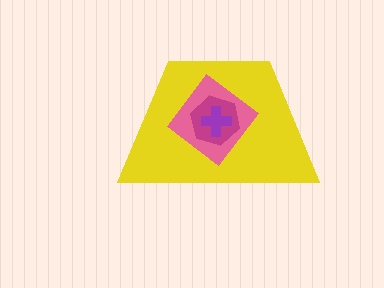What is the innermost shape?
The purple cross.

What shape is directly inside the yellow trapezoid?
The pink diamond.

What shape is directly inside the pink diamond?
The magenta hexagon.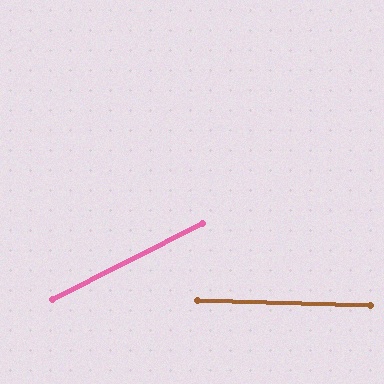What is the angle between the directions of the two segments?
Approximately 29 degrees.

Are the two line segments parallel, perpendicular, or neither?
Neither parallel nor perpendicular — they differ by about 29°.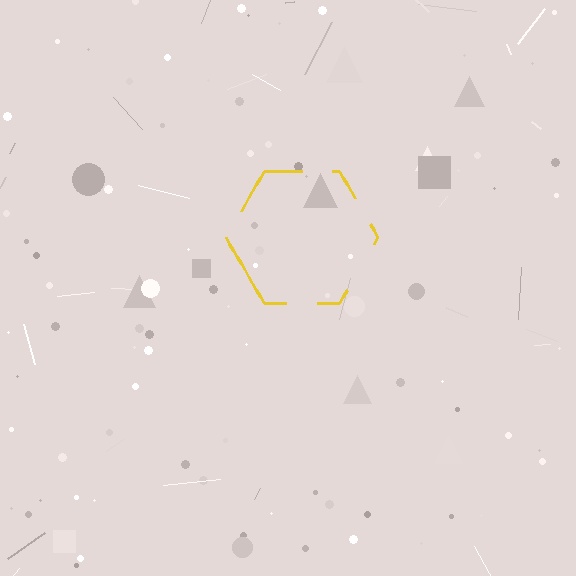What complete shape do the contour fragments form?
The contour fragments form a hexagon.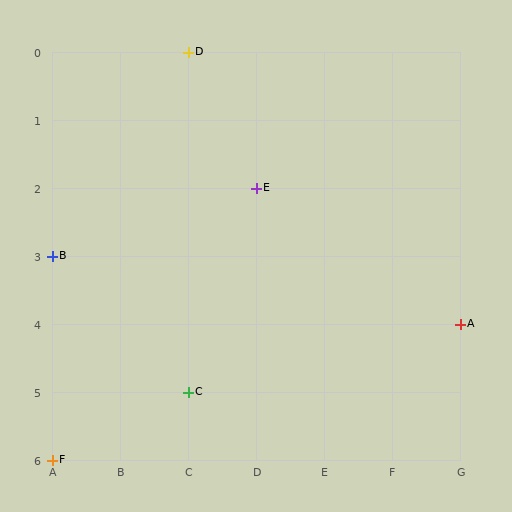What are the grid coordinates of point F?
Point F is at grid coordinates (A, 6).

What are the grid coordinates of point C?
Point C is at grid coordinates (C, 5).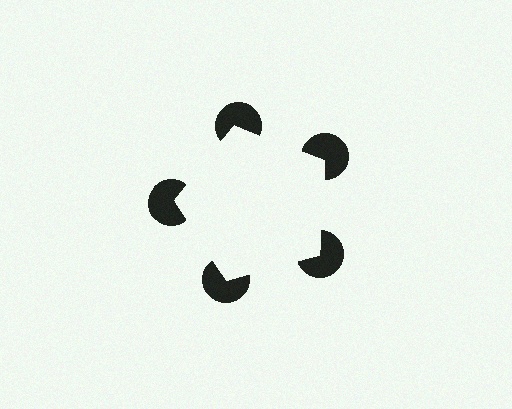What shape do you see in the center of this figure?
An illusory pentagon — its edges are inferred from the aligned wedge cuts in the pac-man discs, not physically drawn.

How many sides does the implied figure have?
5 sides.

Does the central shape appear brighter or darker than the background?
It typically appears slightly brighter than the background, even though no actual brightness change is drawn.